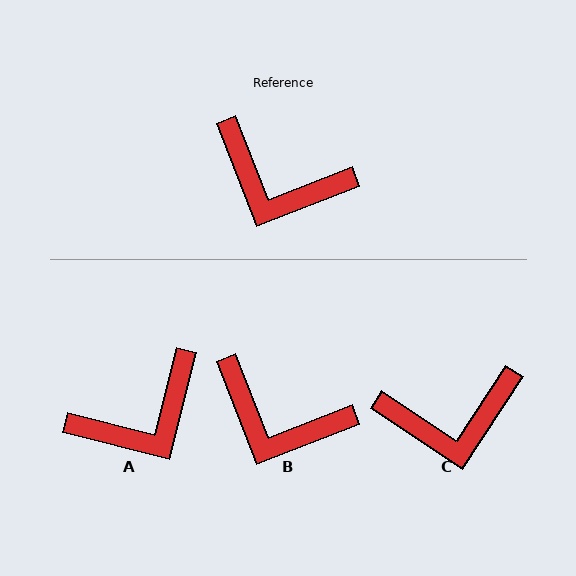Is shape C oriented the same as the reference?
No, it is off by about 35 degrees.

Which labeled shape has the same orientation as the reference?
B.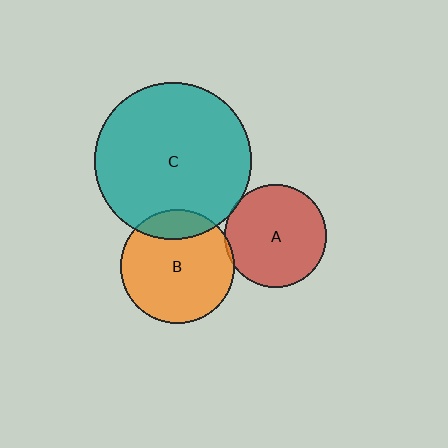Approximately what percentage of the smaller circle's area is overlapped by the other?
Approximately 15%.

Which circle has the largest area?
Circle C (teal).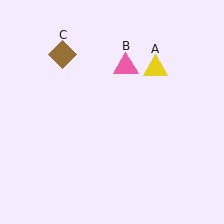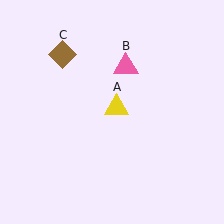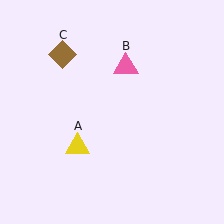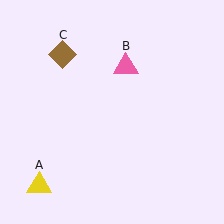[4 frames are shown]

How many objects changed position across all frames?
1 object changed position: yellow triangle (object A).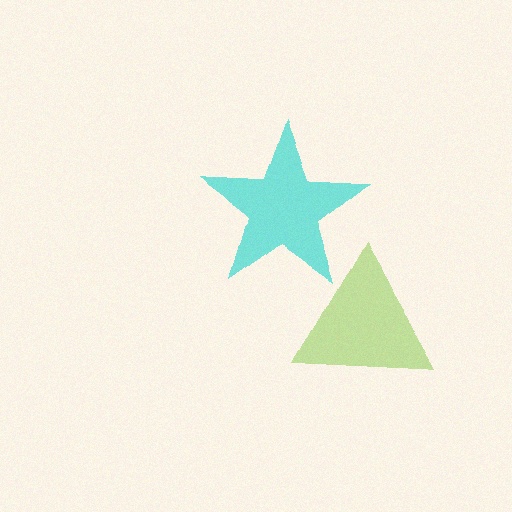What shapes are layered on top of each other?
The layered shapes are: a lime triangle, a cyan star.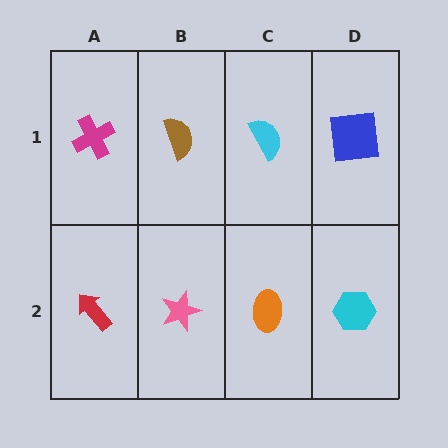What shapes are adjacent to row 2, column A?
A magenta cross (row 1, column A), a pink star (row 2, column B).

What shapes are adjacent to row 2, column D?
A blue square (row 1, column D), an orange ellipse (row 2, column C).